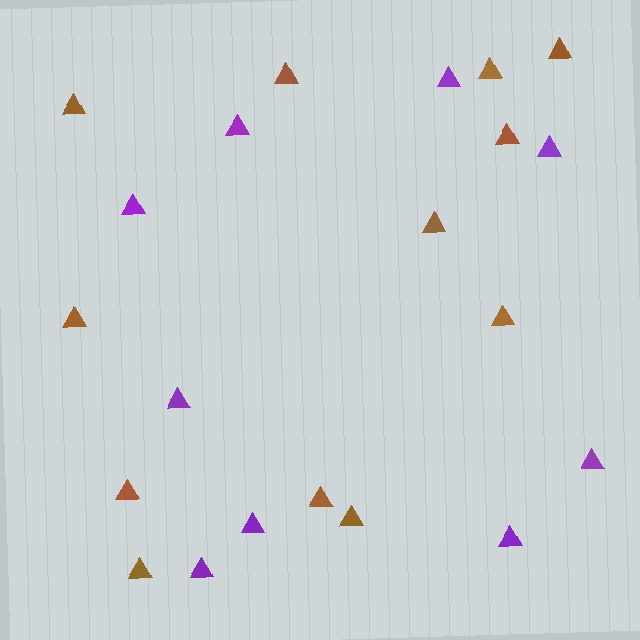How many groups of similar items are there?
There are 2 groups: one group of brown triangles (12) and one group of purple triangles (9).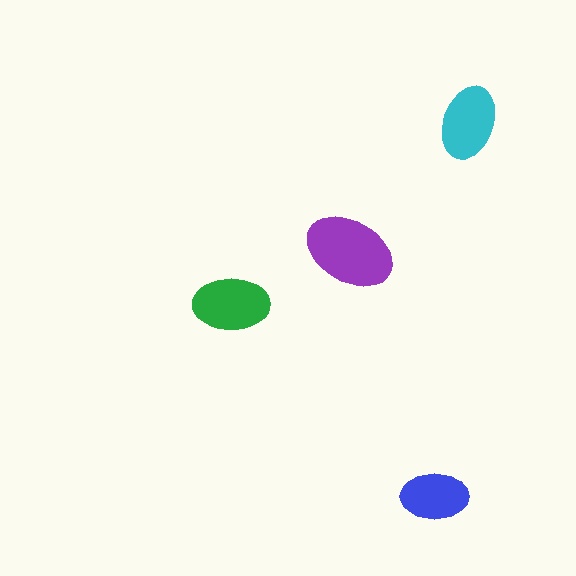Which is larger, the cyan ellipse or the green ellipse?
The green one.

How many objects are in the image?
There are 4 objects in the image.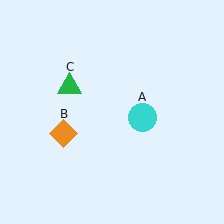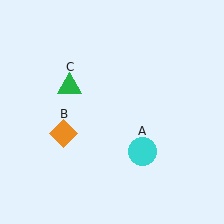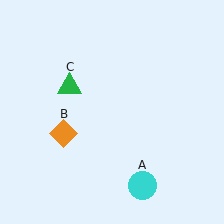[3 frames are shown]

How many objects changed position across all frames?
1 object changed position: cyan circle (object A).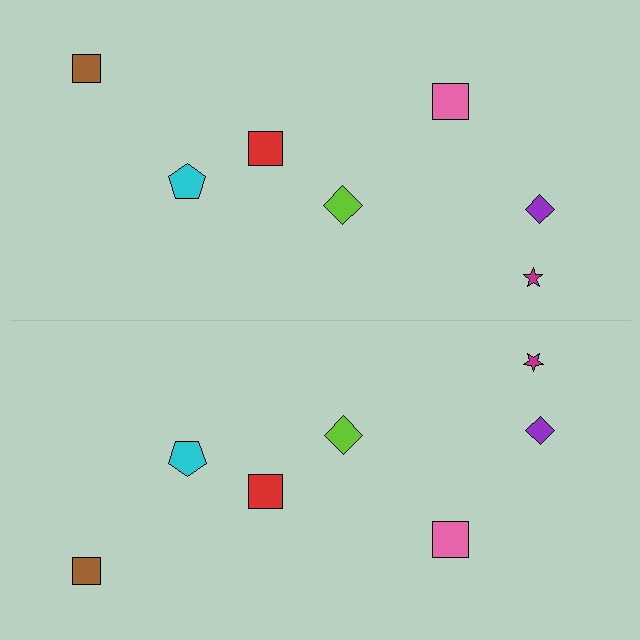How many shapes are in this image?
There are 14 shapes in this image.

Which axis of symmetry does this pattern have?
The pattern has a horizontal axis of symmetry running through the center of the image.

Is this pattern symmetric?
Yes, this pattern has bilateral (reflection) symmetry.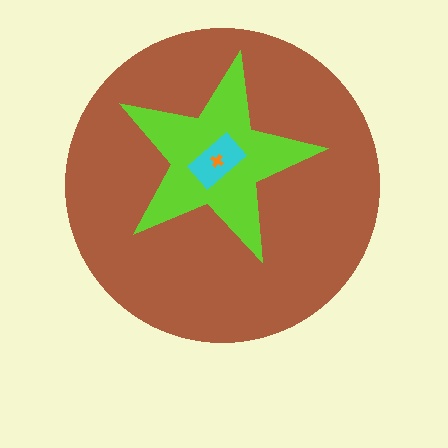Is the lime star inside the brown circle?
Yes.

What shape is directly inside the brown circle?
The lime star.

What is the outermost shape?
The brown circle.